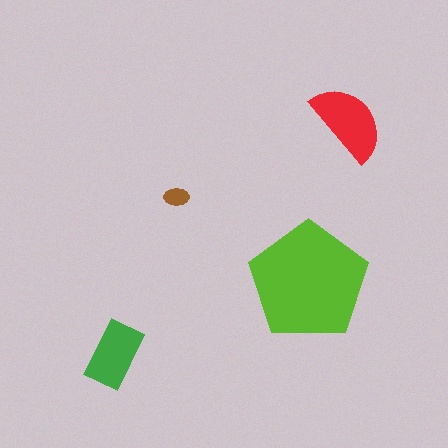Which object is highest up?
The red semicircle is topmost.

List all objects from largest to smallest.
The lime pentagon, the red semicircle, the green rectangle, the brown ellipse.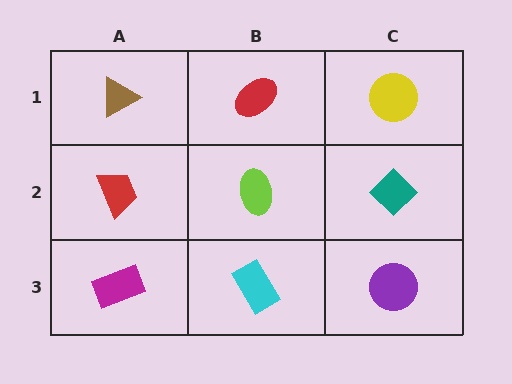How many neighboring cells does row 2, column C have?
3.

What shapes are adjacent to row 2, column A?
A brown triangle (row 1, column A), a magenta rectangle (row 3, column A), a lime ellipse (row 2, column B).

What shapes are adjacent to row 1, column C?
A teal diamond (row 2, column C), a red ellipse (row 1, column B).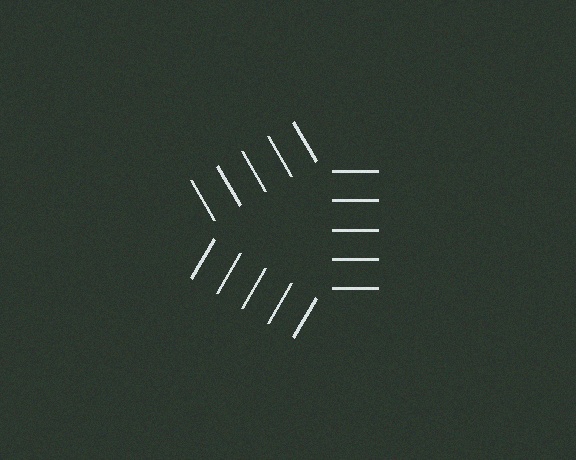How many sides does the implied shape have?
3 sides — the line-ends trace a triangle.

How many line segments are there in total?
15 — 5 along each of the 3 edges.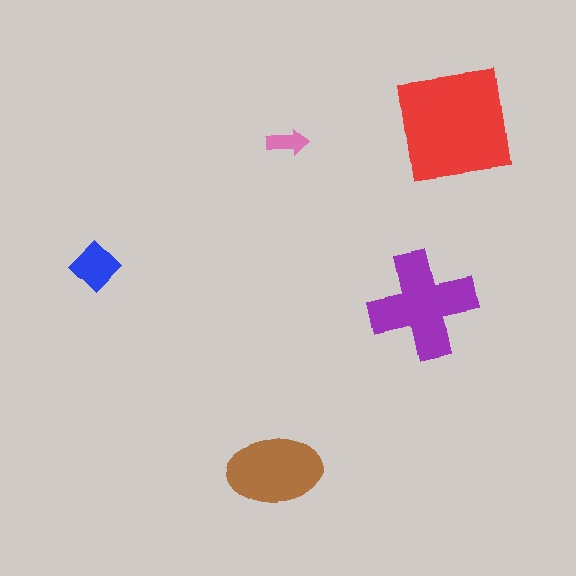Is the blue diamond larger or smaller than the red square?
Smaller.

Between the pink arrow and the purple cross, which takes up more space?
The purple cross.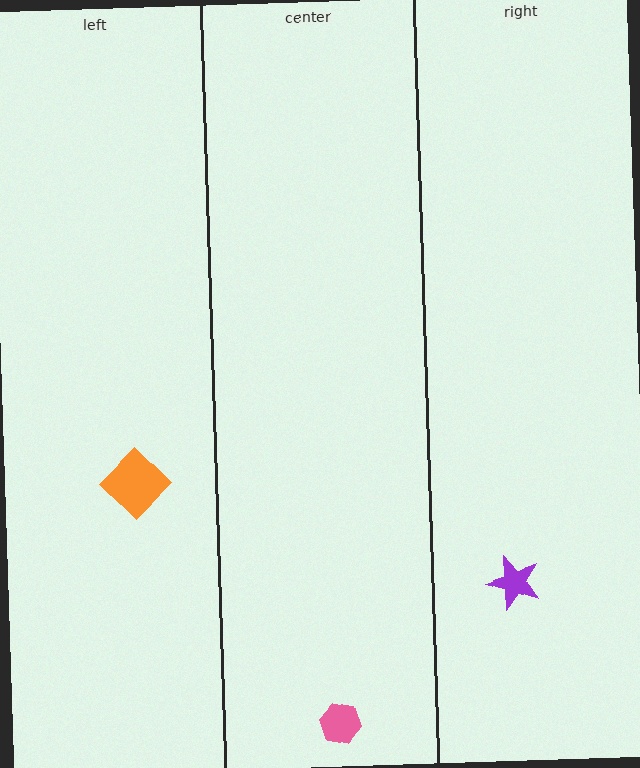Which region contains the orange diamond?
The left region.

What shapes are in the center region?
The pink hexagon.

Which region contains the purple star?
The right region.